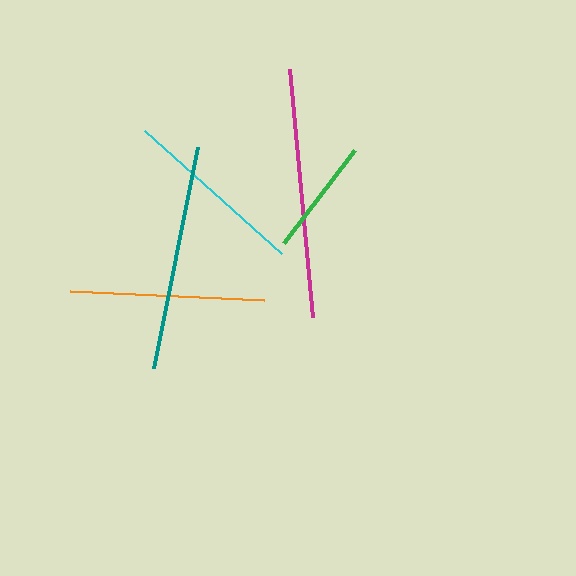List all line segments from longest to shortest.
From longest to shortest: magenta, teal, orange, cyan, green.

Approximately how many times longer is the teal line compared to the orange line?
The teal line is approximately 1.2 times the length of the orange line.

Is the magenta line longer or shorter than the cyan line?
The magenta line is longer than the cyan line.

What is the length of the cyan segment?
The cyan segment is approximately 185 pixels long.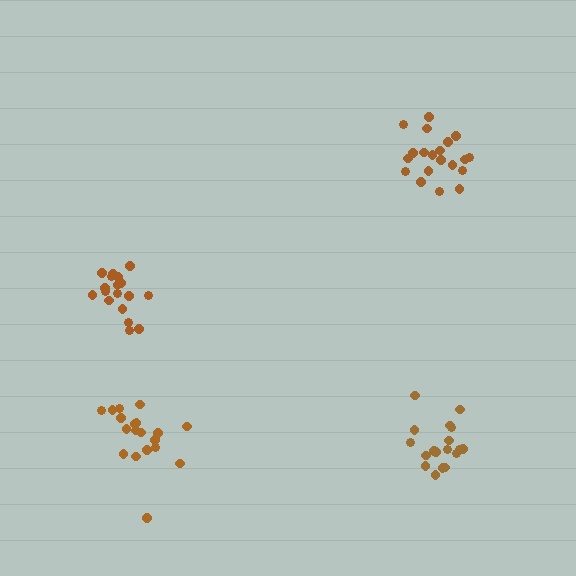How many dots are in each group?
Group 1: 18 dots, Group 2: 19 dots, Group 3: 18 dots, Group 4: 20 dots (75 total).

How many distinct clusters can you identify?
There are 4 distinct clusters.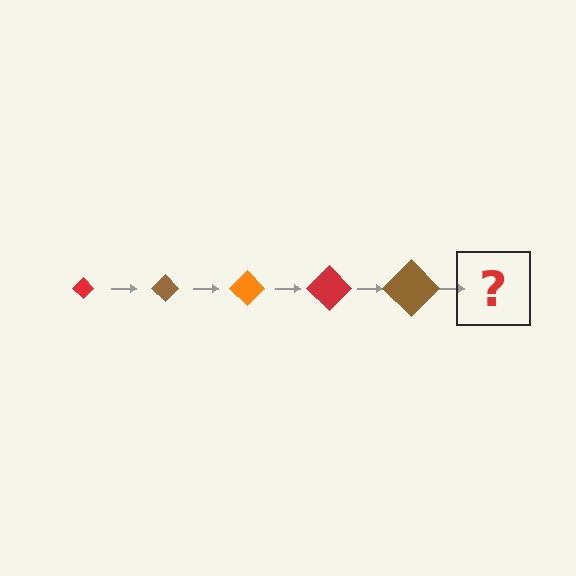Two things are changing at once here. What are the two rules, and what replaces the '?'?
The two rules are that the diamond grows larger each step and the color cycles through red, brown, and orange. The '?' should be an orange diamond, larger than the previous one.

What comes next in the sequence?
The next element should be an orange diamond, larger than the previous one.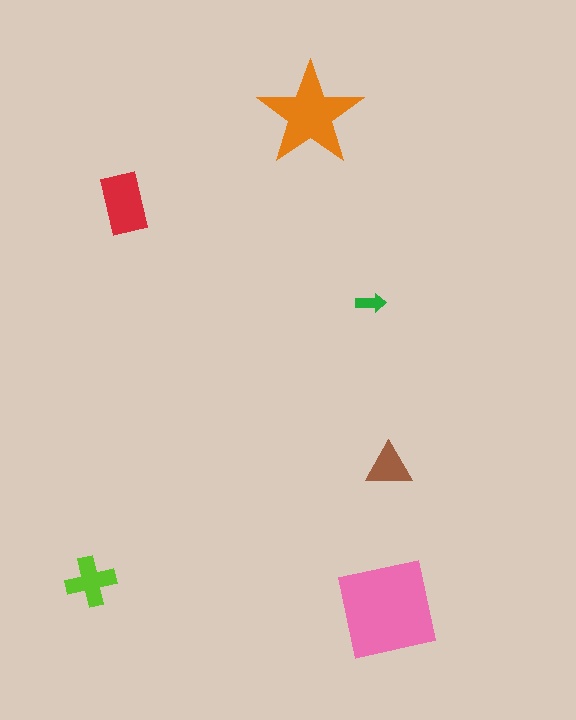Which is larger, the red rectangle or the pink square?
The pink square.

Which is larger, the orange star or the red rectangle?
The orange star.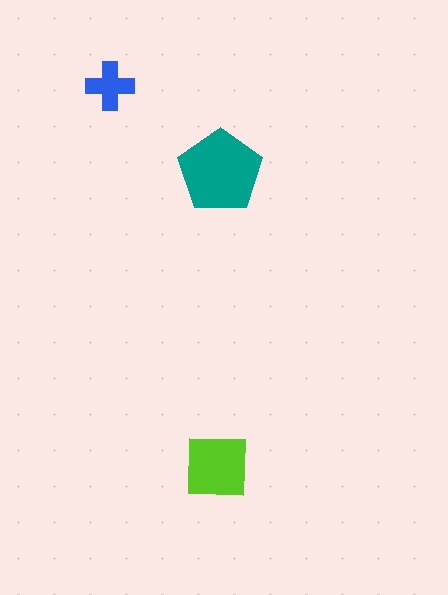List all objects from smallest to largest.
The blue cross, the lime square, the teal pentagon.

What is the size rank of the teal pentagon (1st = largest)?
1st.